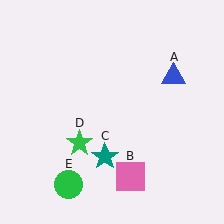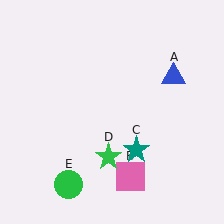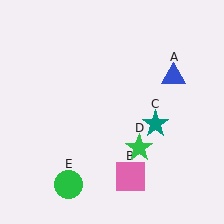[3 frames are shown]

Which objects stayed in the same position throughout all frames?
Blue triangle (object A) and pink square (object B) and green circle (object E) remained stationary.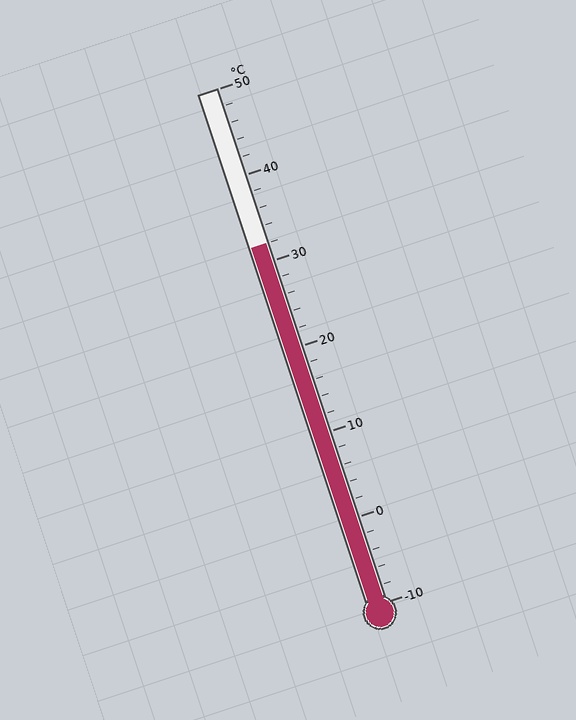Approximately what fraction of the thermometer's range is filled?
The thermometer is filled to approximately 70% of its range.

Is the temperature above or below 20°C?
The temperature is above 20°C.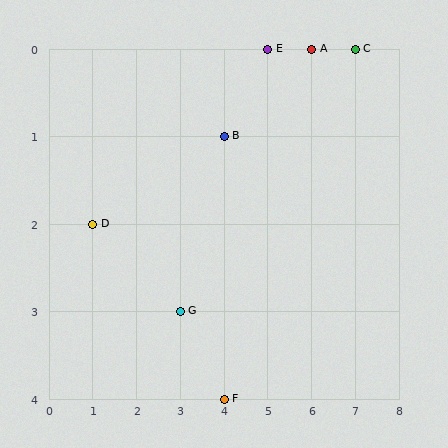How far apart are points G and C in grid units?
Points G and C are 4 columns and 3 rows apart (about 5.0 grid units diagonally).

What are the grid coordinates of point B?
Point B is at grid coordinates (4, 1).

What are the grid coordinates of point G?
Point G is at grid coordinates (3, 3).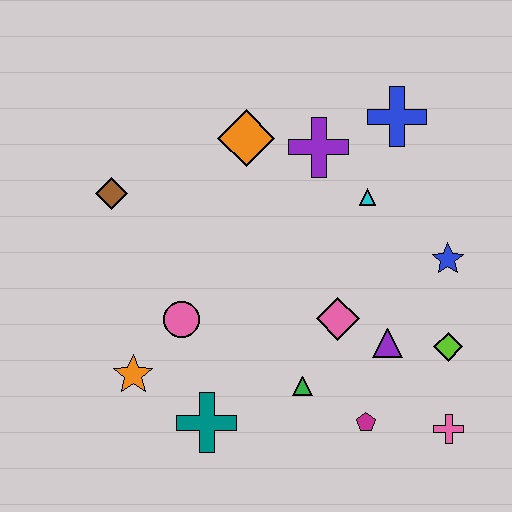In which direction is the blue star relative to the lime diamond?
The blue star is above the lime diamond.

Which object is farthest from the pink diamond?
The brown diamond is farthest from the pink diamond.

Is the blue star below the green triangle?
No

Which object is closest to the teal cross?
The orange star is closest to the teal cross.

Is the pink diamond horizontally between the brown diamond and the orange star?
No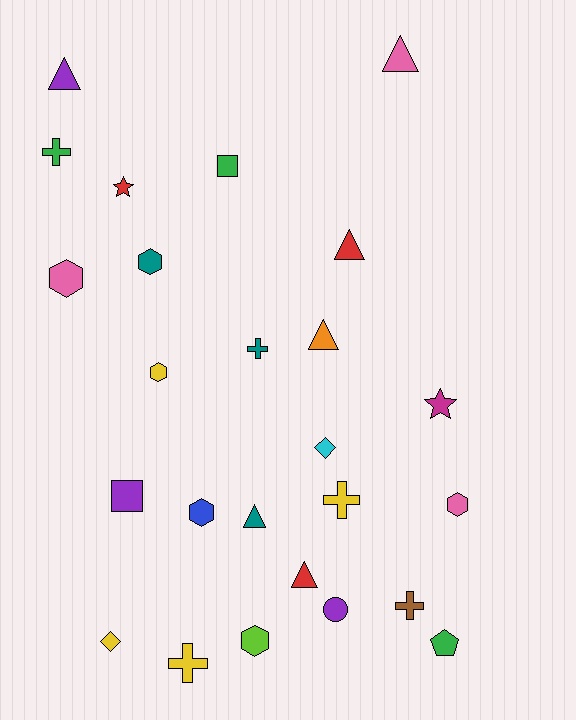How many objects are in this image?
There are 25 objects.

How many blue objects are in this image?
There is 1 blue object.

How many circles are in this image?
There is 1 circle.